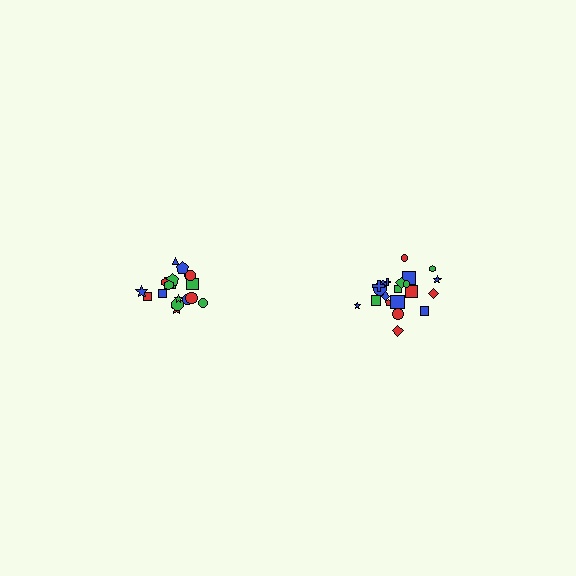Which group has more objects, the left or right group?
The right group.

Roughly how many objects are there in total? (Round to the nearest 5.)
Roughly 40 objects in total.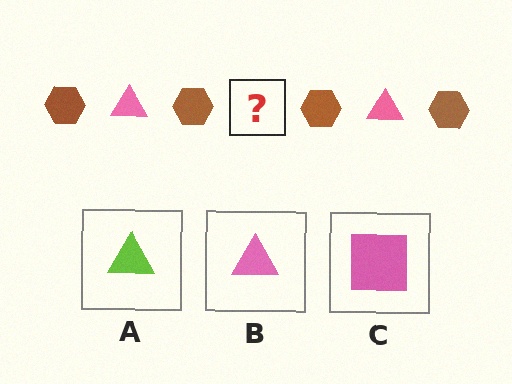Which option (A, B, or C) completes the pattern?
B.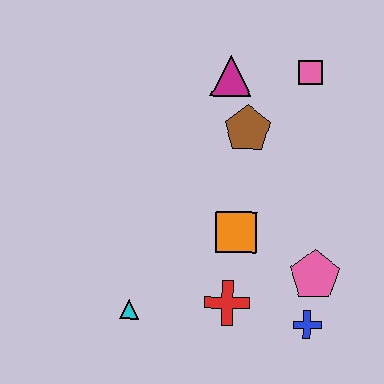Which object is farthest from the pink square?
The cyan triangle is farthest from the pink square.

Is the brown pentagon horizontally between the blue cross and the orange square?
Yes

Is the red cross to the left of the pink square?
Yes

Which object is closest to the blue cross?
The pink pentagon is closest to the blue cross.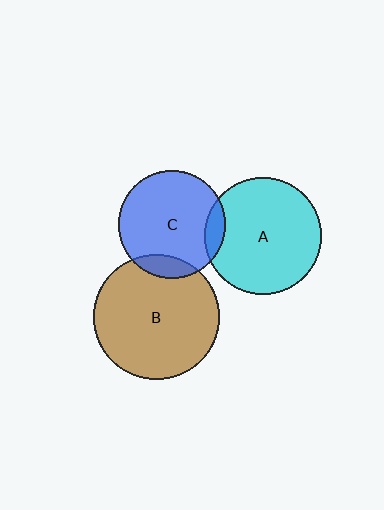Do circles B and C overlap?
Yes.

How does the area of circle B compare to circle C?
Approximately 1.4 times.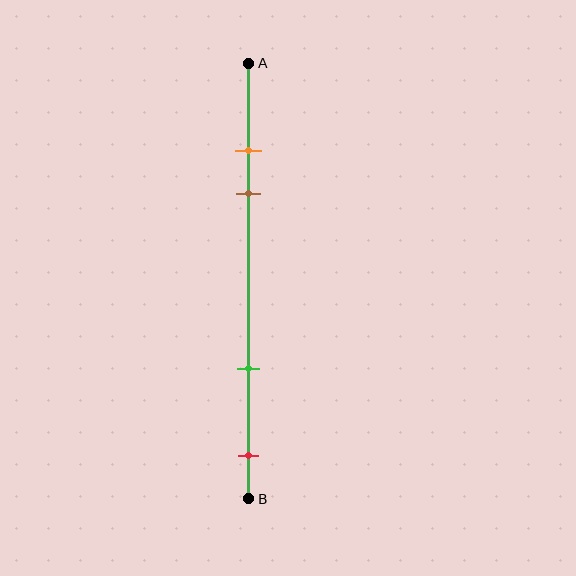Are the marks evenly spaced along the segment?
No, the marks are not evenly spaced.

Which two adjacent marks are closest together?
The orange and brown marks are the closest adjacent pair.